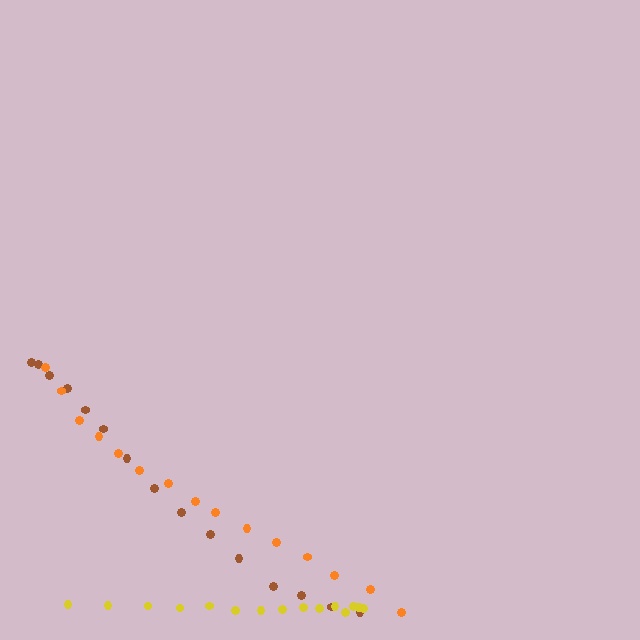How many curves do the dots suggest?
There are 3 distinct paths.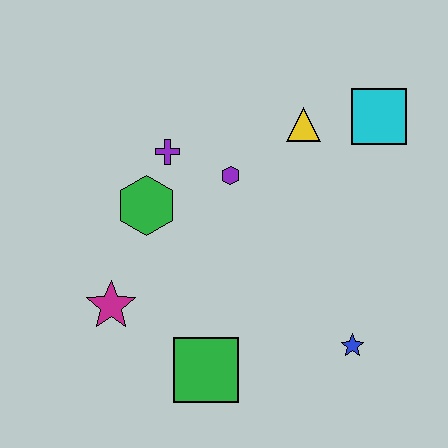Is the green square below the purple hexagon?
Yes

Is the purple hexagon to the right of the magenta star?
Yes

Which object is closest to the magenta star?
The green hexagon is closest to the magenta star.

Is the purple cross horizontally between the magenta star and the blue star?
Yes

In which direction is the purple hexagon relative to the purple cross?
The purple hexagon is to the right of the purple cross.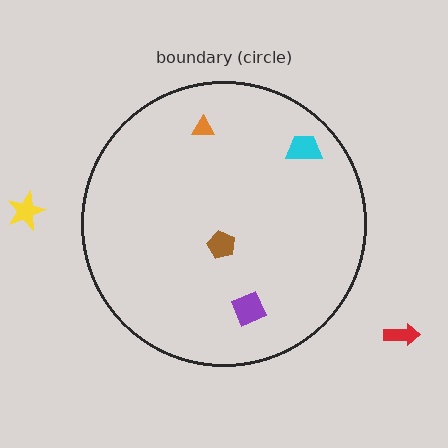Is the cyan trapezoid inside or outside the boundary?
Inside.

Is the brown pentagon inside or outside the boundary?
Inside.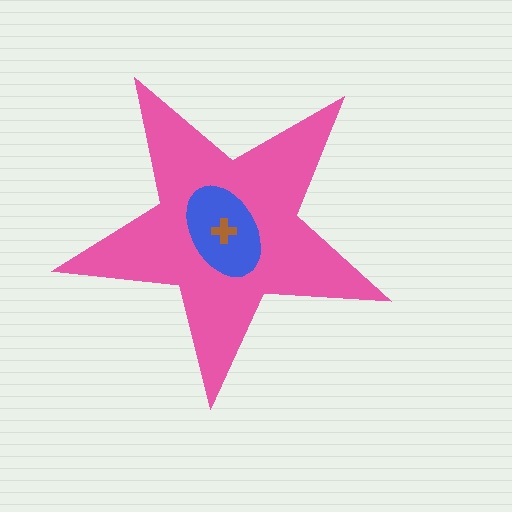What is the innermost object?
The brown cross.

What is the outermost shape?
The pink star.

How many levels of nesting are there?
3.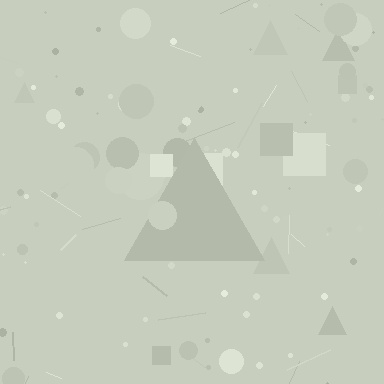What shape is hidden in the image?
A triangle is hidden in the image.